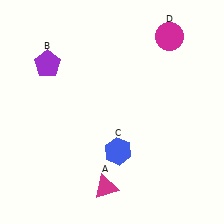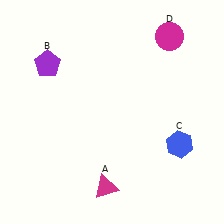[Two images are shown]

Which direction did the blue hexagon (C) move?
The blue hexagon (C) moved right.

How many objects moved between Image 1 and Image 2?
1 object moved between the two images.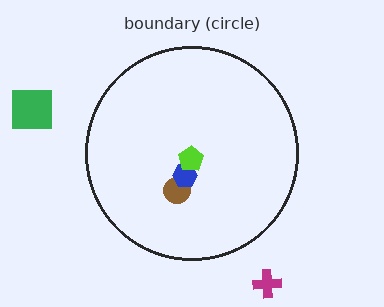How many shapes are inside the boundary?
3 inside, 2 outside.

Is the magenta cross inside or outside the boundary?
Outside.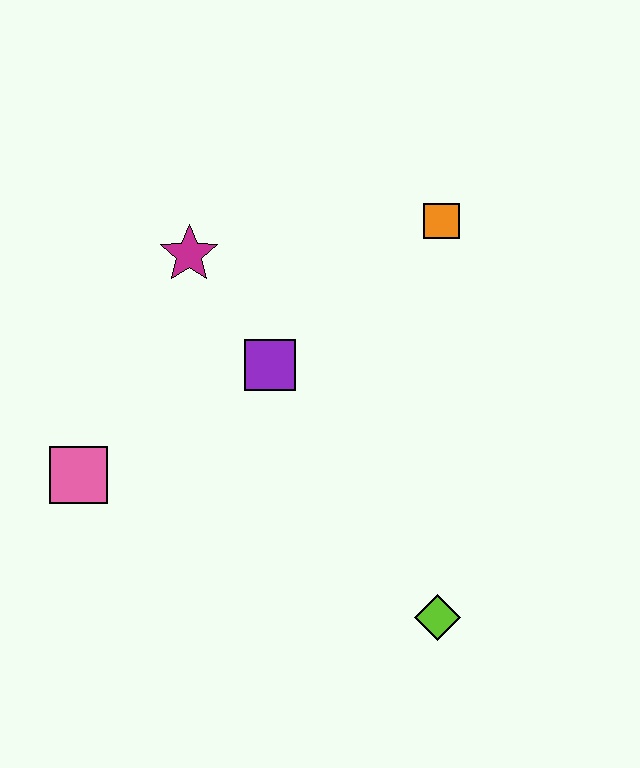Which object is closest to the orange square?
The purple square is closest to the orange square.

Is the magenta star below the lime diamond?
No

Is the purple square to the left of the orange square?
Yes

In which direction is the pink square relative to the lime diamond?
The pink square is to the left of the lime diamond.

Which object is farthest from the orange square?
The pink square is farthest from the orange square.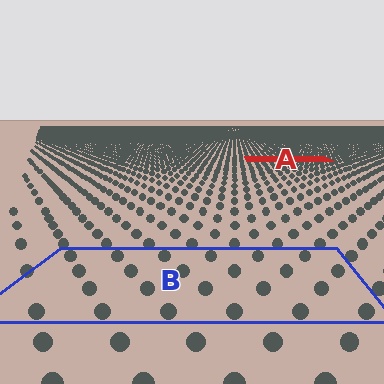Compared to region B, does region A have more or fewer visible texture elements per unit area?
Region A has more texture elements per unit area — they are packed more densely because it is farther away.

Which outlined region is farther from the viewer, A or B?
Region A is farther from the viewer — the texture elements inside it appear smaller and more densely packed.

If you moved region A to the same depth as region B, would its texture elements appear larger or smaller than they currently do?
They would appear larger. At a closer depth, the same texture elements are projected at a bigger on-screen size.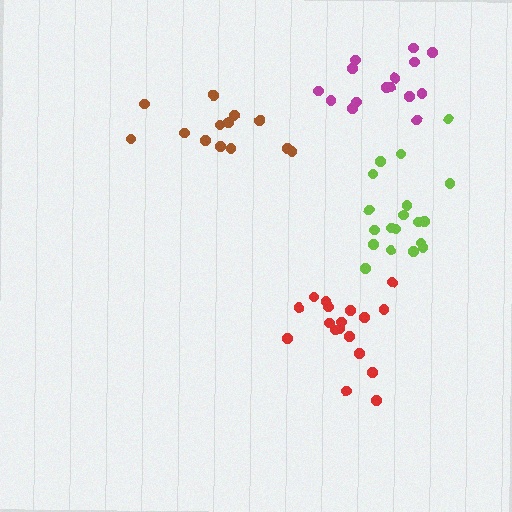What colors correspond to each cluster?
The clusters are colored: red, lime, magenta, brown.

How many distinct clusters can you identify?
There are 4 distinct clusters.